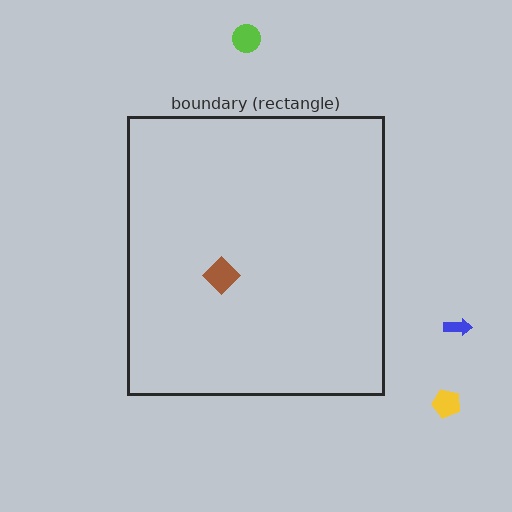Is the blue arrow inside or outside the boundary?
Outside.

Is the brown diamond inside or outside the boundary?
Inside.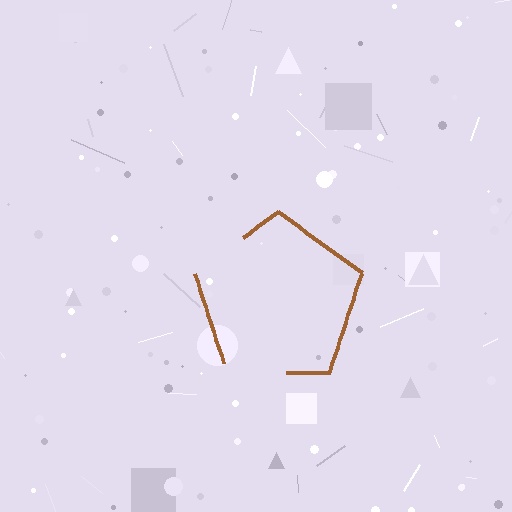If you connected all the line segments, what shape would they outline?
They would outline a pentagon.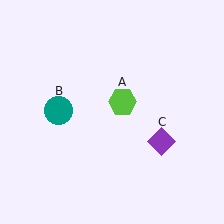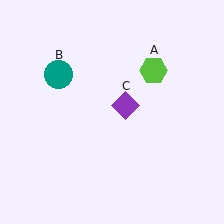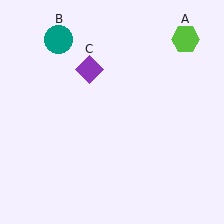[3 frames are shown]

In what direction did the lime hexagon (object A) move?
The lime hexagon (object A) moved up and to the right.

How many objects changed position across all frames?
3 objects changed position: lime hexagon (object A), teal circle (object B), purple diamond (object C).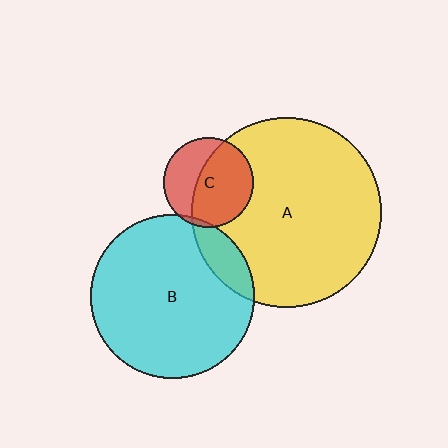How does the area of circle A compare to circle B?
Approximately 1.3 times.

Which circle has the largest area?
Circle A (yellow).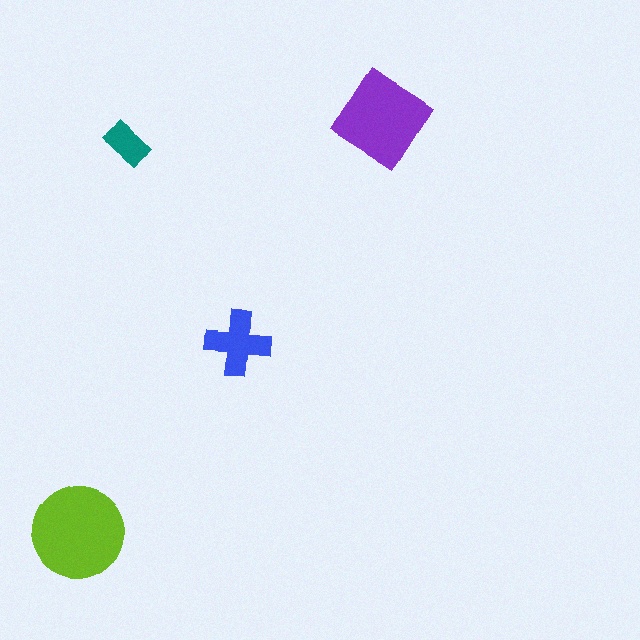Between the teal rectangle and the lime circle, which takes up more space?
The lime circle.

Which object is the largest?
The lime circle.